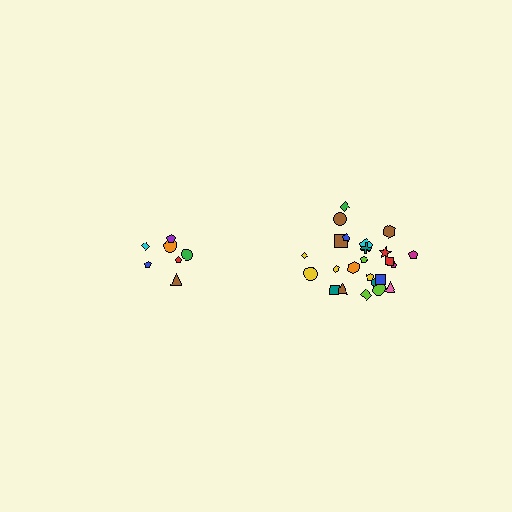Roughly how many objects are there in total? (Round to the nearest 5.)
Roughly 30 objects in total.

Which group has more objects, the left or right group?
The right group.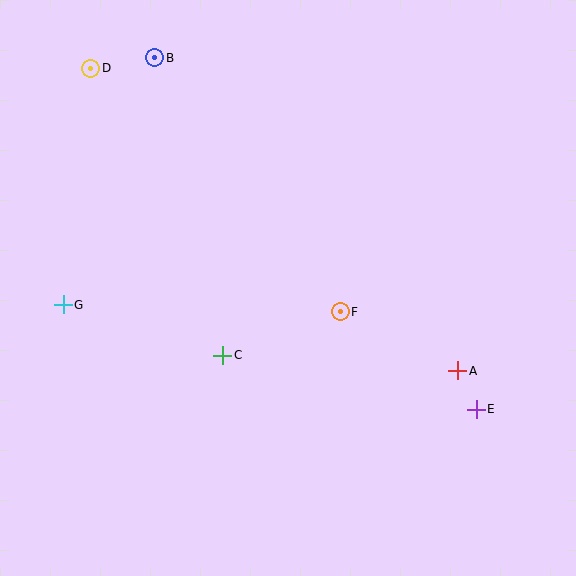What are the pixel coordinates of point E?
Point E is at (476, 409).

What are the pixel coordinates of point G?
Point G is at (63, 305).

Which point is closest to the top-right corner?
Point A is closest to the top-right corner.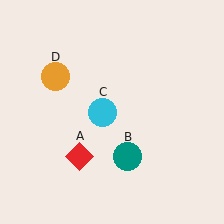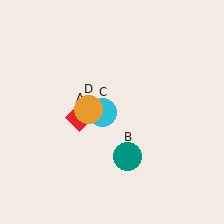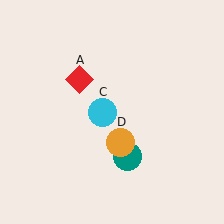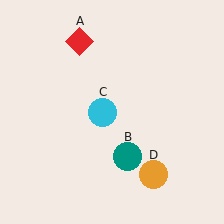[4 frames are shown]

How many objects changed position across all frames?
2 objects changed position: red diamond (object A), orange circle (object D).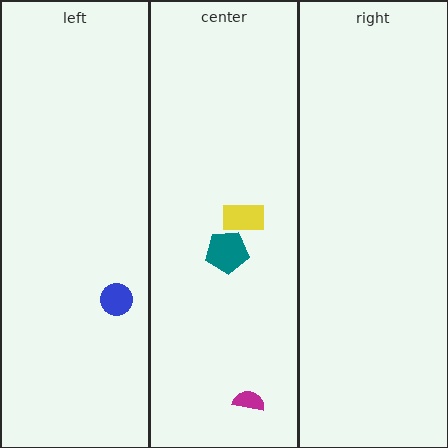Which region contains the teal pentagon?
The center region.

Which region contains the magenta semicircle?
The center region.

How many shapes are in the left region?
1.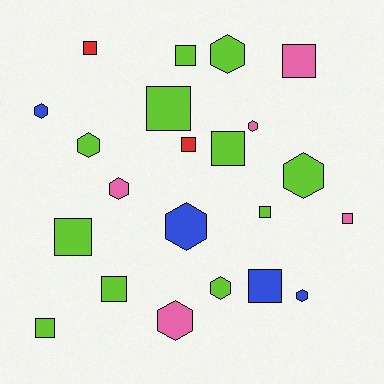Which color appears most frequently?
Lime, with 11 objects.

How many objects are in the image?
There are 22 objects.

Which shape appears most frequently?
Square, with 12 objects.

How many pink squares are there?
There are 2 pink squares.